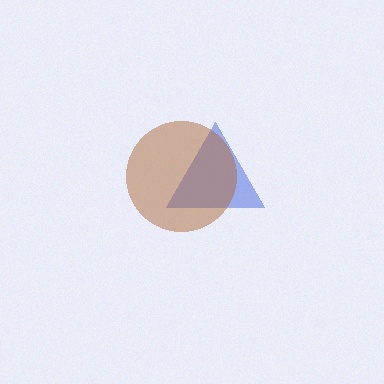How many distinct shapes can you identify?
There are 2 distinct shapes: a blue triangle, a brown circle.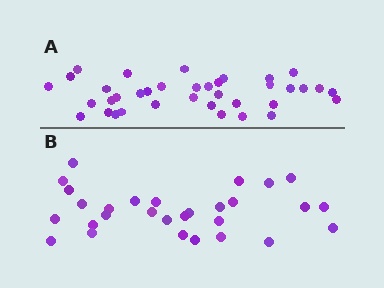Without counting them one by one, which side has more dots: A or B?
Region A (the top region) has more dots.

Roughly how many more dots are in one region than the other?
Region A has roughly 8 or so more dots than region B.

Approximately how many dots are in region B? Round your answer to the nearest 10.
About 30 dots. (The exact count is 29, which rounds to 30.)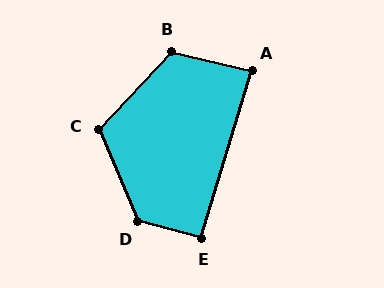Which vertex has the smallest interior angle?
A, at approximately 87 degrees.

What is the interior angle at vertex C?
Approximately 114 degrees (obtuse).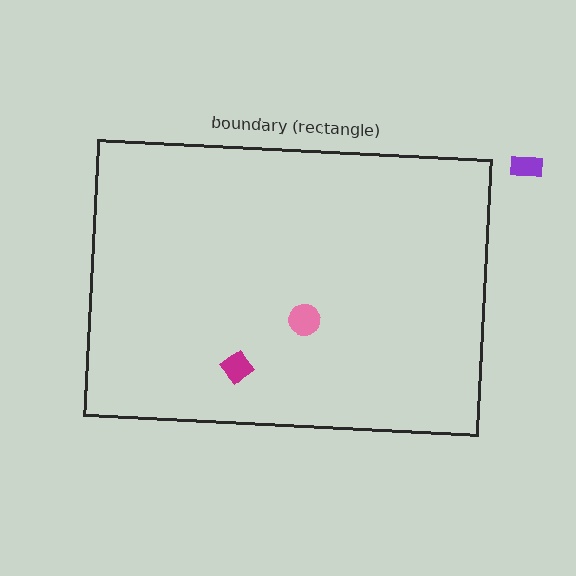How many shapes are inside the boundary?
2 inside, 1 outside.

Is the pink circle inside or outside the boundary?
Inside.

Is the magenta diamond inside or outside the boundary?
Inside.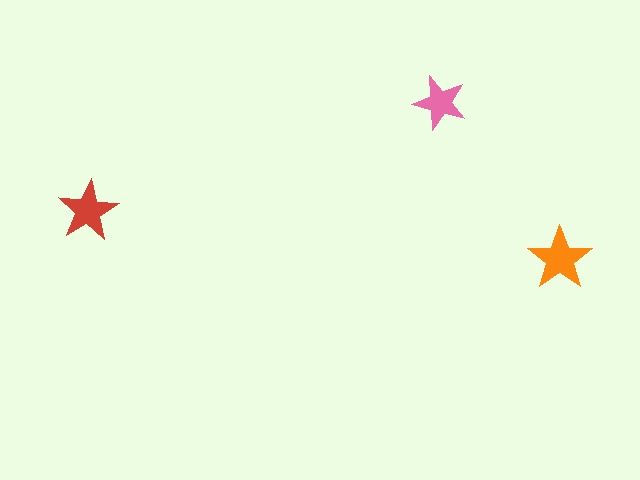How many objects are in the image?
There are 3 objects in the image.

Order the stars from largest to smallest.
the orange one, the red one, the pink one.